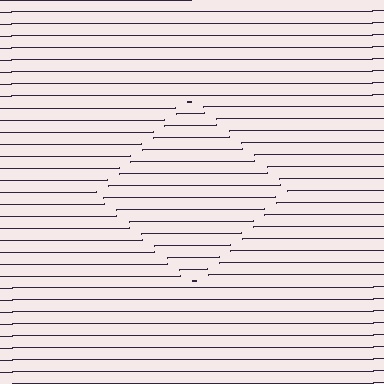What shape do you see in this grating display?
An illusory square. The interior of the shape contains the same grating, shifted by half a period — the contour is defined by the phase discontinuity where line-ends from the inner and outer gratings abut.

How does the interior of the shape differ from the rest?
The interior of the shape contains the same grating, shifted by half a period — the contour is defined by the phase discontinuity where line-ends from the inner and outer gratings abut.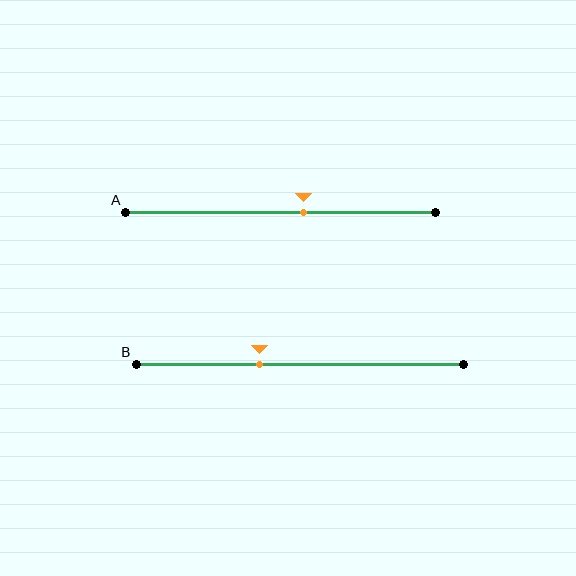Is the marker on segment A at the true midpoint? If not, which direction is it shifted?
No, the marker on segment A is shifted to the right by about 7% of the segment length.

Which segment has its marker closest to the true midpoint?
Segment A has its marker closest to the true midpoint.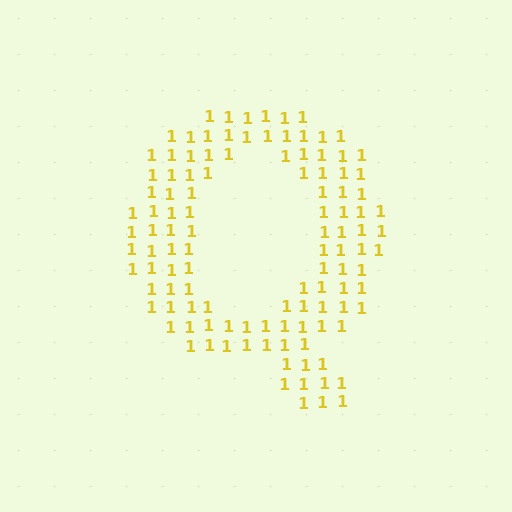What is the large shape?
The large shape is the letter Q.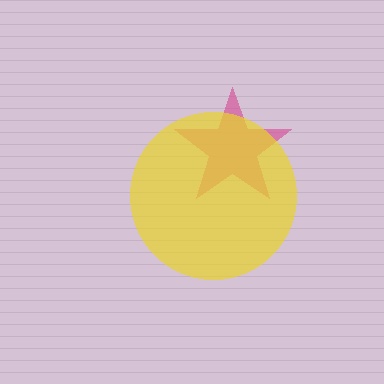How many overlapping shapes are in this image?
There are 2 overlapping shapes in the image.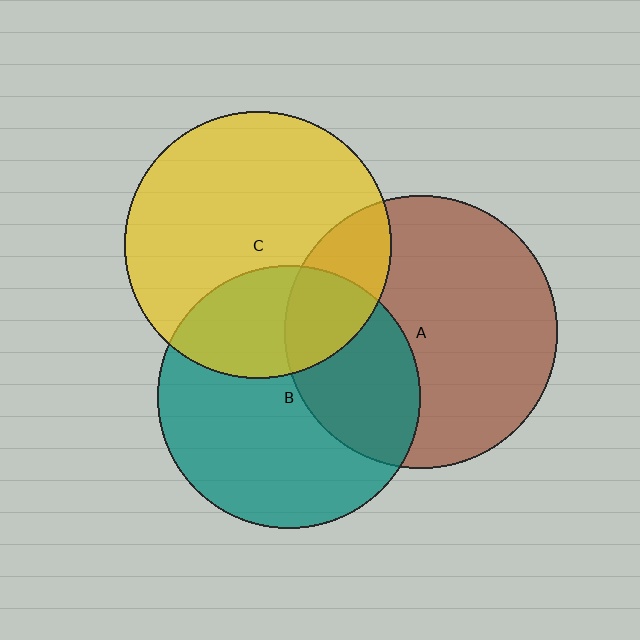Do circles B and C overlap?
Yes.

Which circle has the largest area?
Circle A (brown).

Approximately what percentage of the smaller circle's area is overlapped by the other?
Approximately 30%.